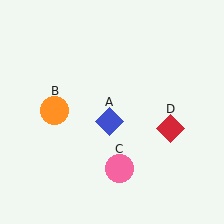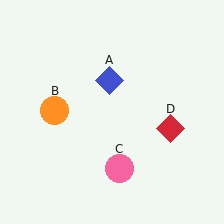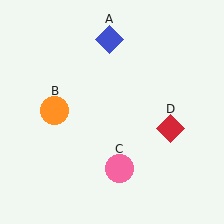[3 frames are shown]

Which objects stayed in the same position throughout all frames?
Orange circle (object B) and pink circle (object C) and red diamond (object D) remained stationary.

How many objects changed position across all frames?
1 object changed position: blue diamond (object A).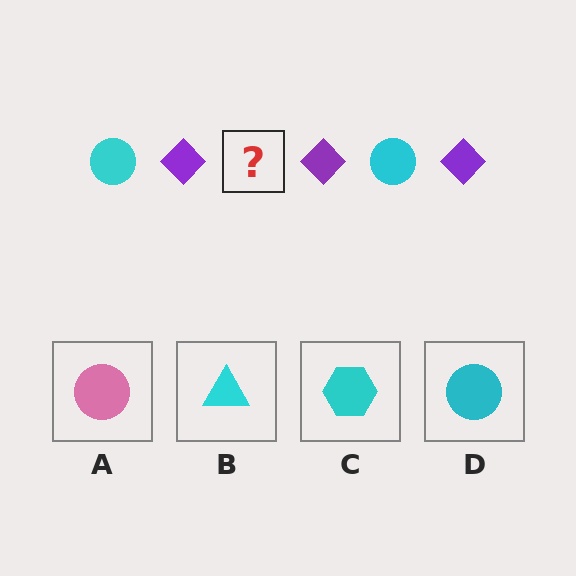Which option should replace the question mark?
Option D.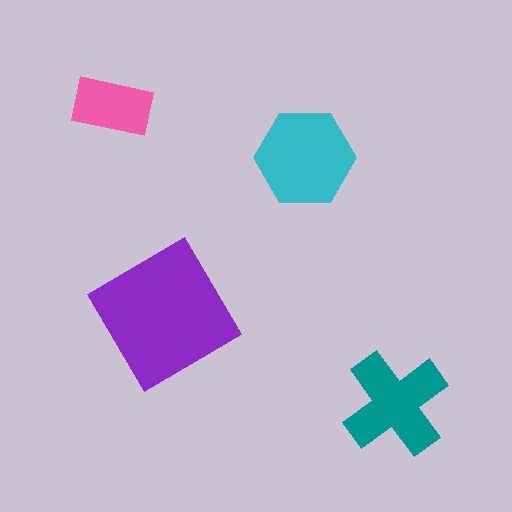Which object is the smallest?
The pink rectangle.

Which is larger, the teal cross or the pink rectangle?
The teal cross.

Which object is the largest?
The purple diamond.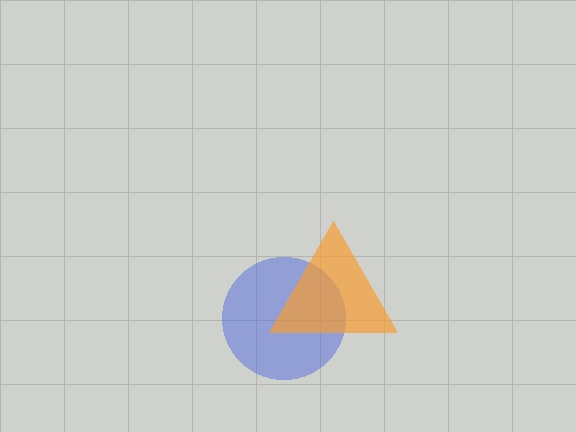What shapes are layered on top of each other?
The layered shapes are: a blue circle, an orange triangle.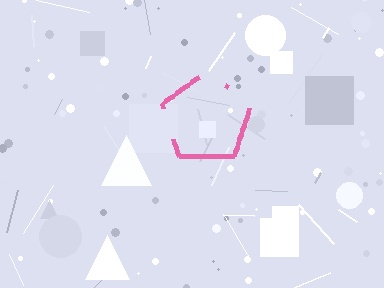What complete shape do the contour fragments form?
The contour fragments form a pentagon.